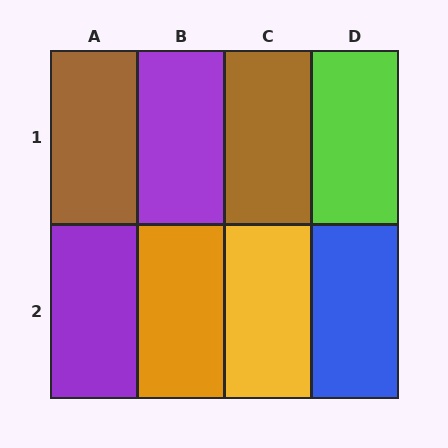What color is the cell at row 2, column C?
Yellow.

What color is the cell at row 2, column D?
Blue.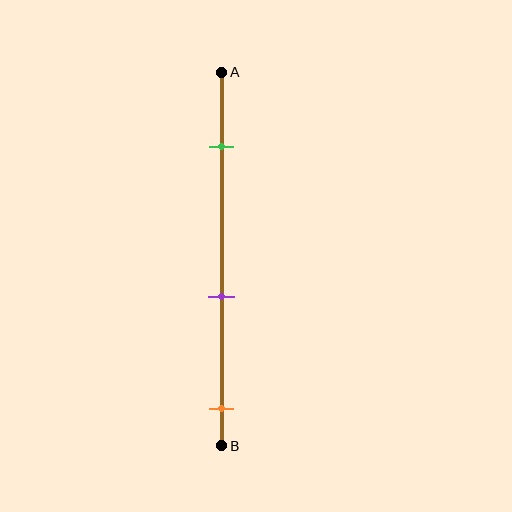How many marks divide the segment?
There are 3 marks dividing the segment.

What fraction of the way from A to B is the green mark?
The green mark is approximately 20% (0.2) of the way from A to B.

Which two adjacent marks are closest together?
The purple and orange marks are the closest adjacent pair.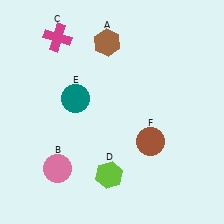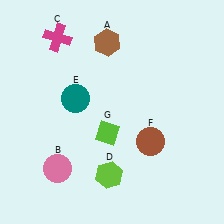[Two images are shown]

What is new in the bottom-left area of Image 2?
A lime diamond (G) was added in the bottom-left area of Image 2.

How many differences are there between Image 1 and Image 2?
There is 1 difference between the two images.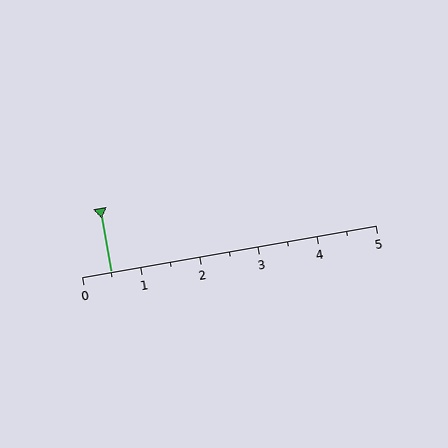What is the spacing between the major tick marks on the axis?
The major ticks are spaced 1 apart.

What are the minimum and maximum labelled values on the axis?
The axis runs from 0 to 5.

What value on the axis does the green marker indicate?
The marker indicates approximately 0.5.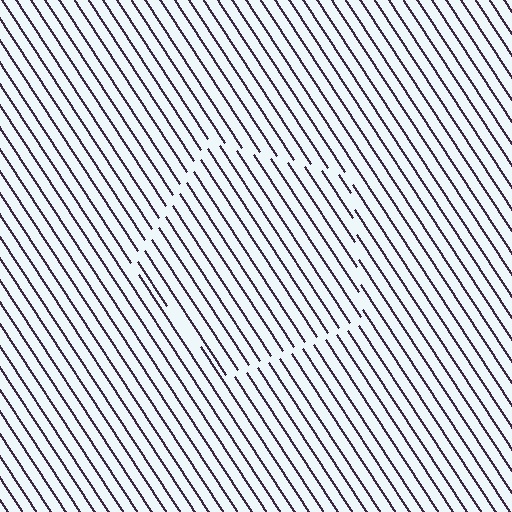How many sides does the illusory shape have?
5 sides — the line-ends trace a pentagon.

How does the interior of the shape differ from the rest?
The interior of the shape contains the same grating, shifted by half a period — the contour is defined by the phase discontinuity where line-ends from the inner and outer gratings abut.